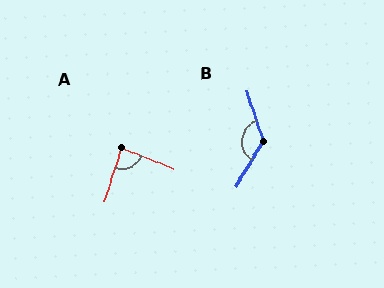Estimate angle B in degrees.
Approximately 131 degrees.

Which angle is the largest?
B, at approximately 131 degrees.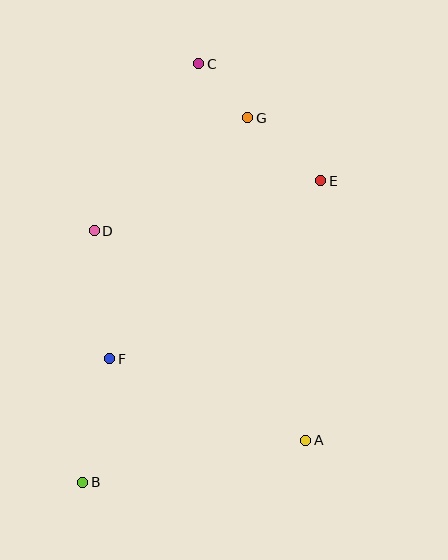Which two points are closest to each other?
Points C and G are closest to each other.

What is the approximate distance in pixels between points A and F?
The distance between A and F is approximately 212 pixels.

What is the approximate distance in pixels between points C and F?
The distance between C and F is approximately 308 pixels.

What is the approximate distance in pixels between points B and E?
The distance between B and E is approximately 384 pixels.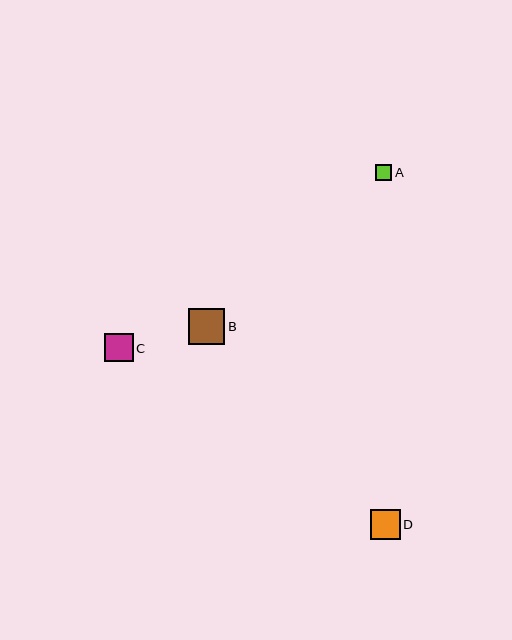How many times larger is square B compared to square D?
Square B is approximately 1.2 times the size of square D.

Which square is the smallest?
Square A is the smallest with a size of approximately 17 pixels.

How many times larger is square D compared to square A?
Square D is approximately 1.8 times the size of square A.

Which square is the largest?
Square B is the largest with a size of approximately 37 pixels.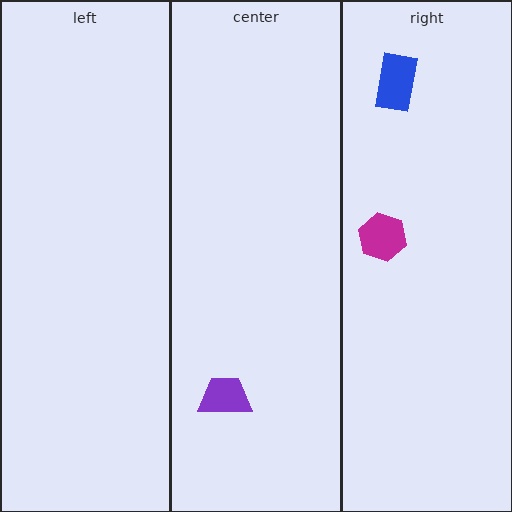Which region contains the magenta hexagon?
The right region.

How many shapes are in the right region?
2.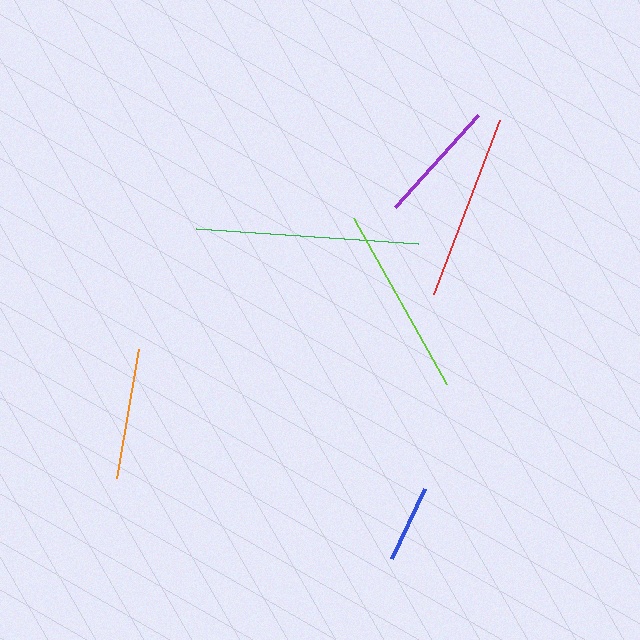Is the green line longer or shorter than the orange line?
The green line is longer than the orange line.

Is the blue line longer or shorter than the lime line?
The lime line is longer than the blue line.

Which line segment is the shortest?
The blue line is the shortest at approximately 78 pixels.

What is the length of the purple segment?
The purple segment is approximately 124 pixels long.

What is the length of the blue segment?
The blue segment is approximately 78 pixels long.